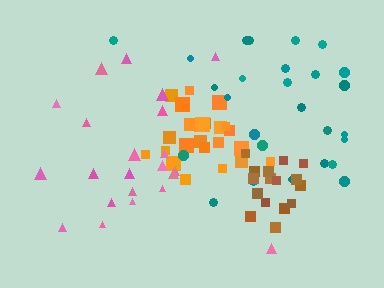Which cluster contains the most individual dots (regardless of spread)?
Teal (27).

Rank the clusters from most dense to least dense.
orange, brown, pink, teal.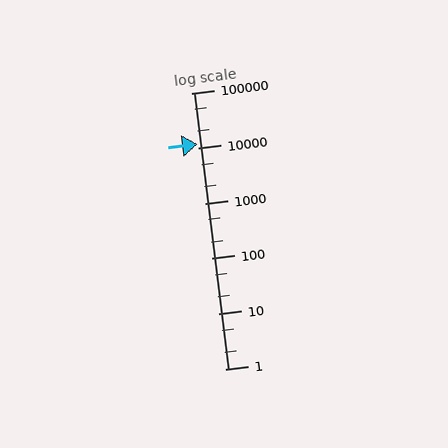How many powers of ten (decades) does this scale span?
The scale spans 5 decades, from 1 to 100000.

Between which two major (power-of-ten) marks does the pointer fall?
The pointer is between 10000 and 100000.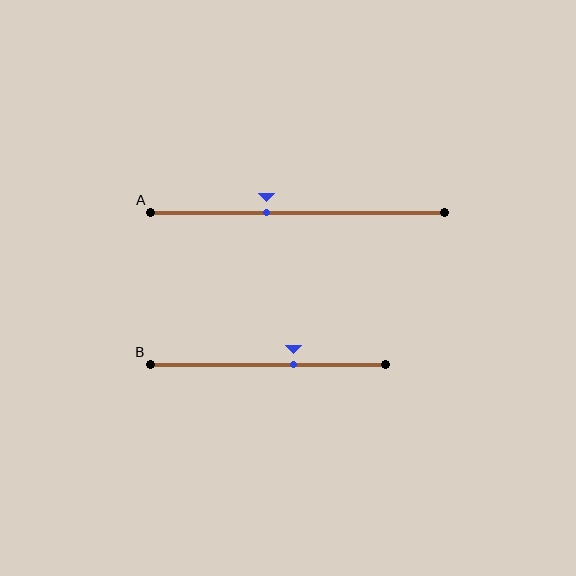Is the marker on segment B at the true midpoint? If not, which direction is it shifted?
No, the marker on segment B is shifted to the right by about 11% of the segment length.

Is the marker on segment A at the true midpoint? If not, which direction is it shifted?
No, the marker on segment A is shifted to the left by about 11% of the segment length.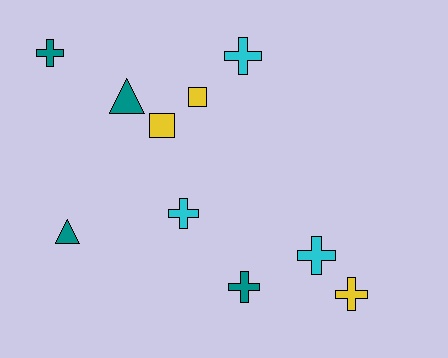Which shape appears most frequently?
Cross, with 6 objects.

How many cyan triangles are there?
There are no cyan triangles.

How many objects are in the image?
There are 10 objects.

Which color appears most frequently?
Teal, with 4 objects.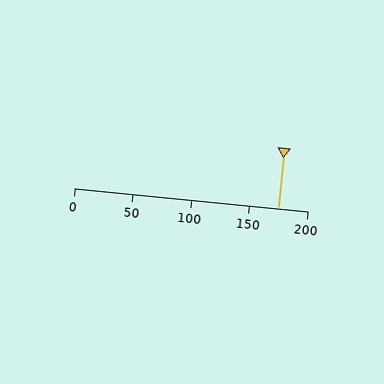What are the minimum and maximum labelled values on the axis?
The axis runs from 0 to 200.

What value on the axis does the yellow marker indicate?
The marker indicates approximately 175.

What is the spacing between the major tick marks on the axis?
The major ticks are spaced 50 apart.